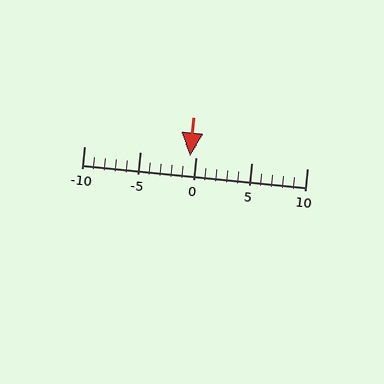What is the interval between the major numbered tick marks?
The major tick marks are spaced 5 units apart.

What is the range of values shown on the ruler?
The ruler shows values from -10 to 10.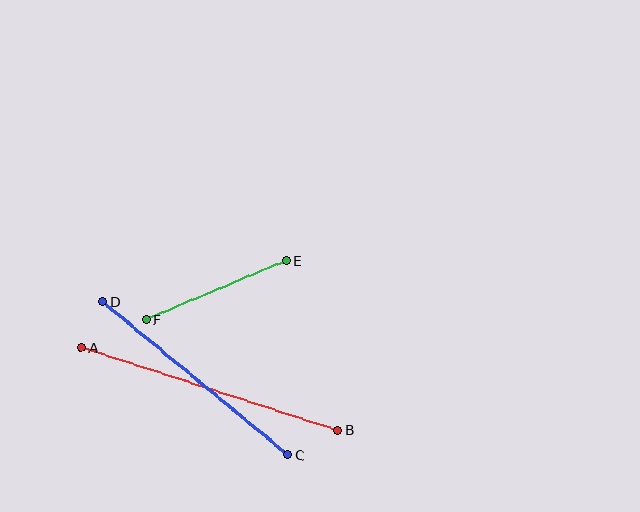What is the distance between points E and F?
The distance is approximately 152 pixels.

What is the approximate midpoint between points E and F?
The midpoint is at approximately (216, 290) pixels.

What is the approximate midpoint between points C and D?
The midpoint is at approximately (195, 378) pixels.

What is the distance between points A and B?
The distance is approximately 269 pixels.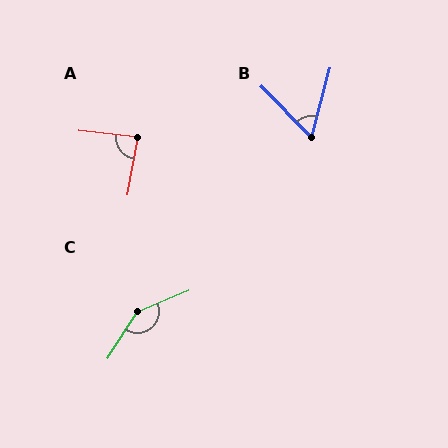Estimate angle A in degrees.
Approximately 85 degrees.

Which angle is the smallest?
B, at approximately 60 degrees.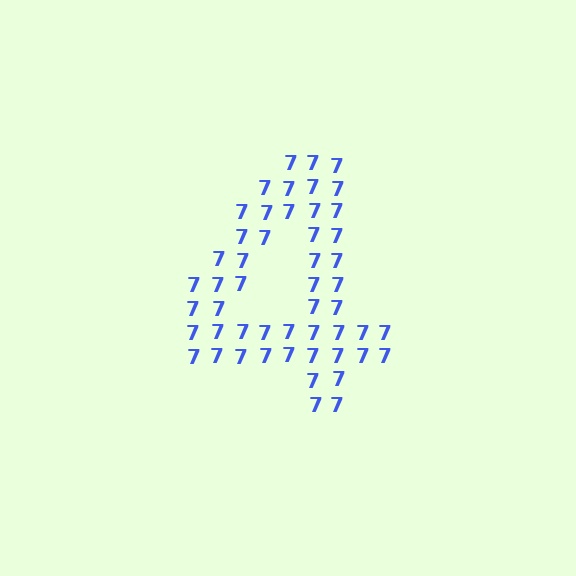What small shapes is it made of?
It is made of small digit 7's.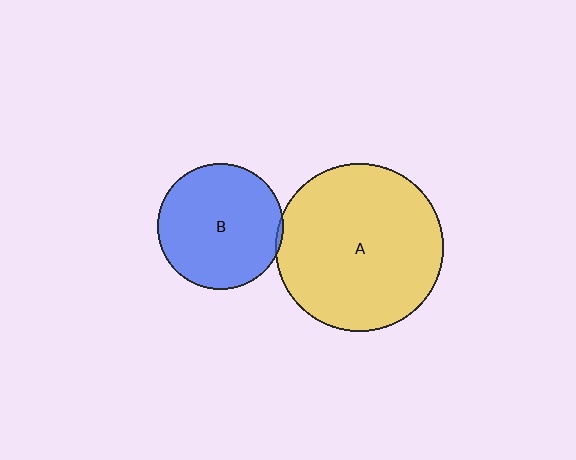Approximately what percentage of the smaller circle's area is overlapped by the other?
Approximately 5%.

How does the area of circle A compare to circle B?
Approximately 1.8 times.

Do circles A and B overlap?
Yes.